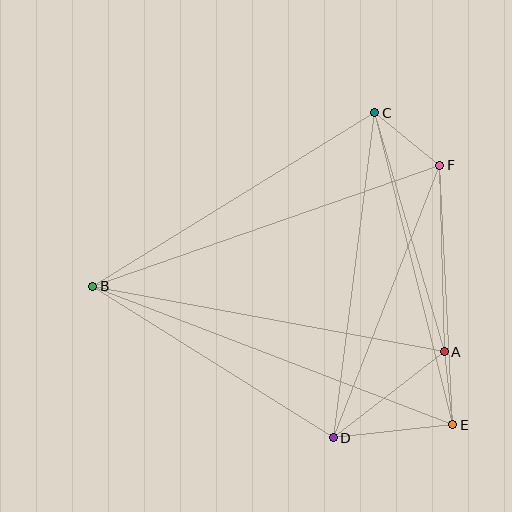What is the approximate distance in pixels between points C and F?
The distance between C and F is approximately 84 pixels.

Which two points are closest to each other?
Points A and E are closest to each other.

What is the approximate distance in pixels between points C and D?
The distance between C and D is approximately 328 pixels.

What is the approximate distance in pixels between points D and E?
The distance between D and E is approximately 120 pixels.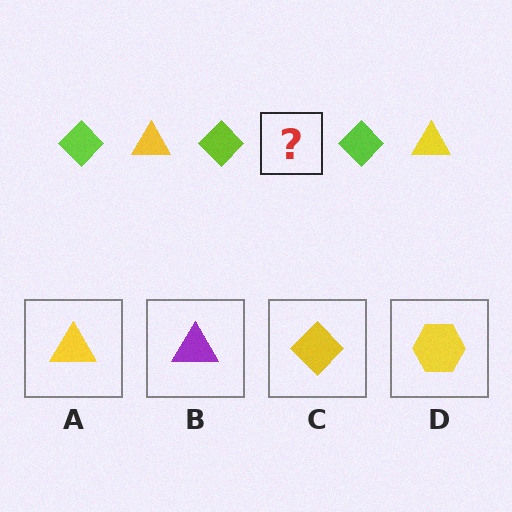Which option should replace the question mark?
Option A.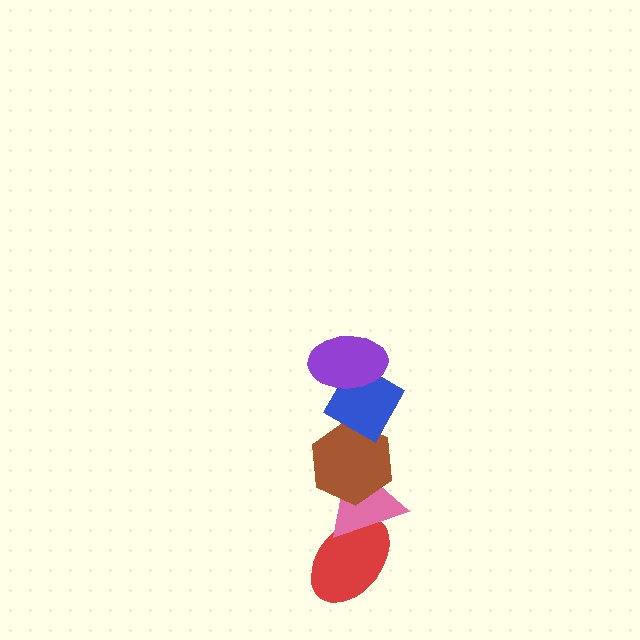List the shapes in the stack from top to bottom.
From top to bottom: the purple ellipse, the blue diamond, the brown hexagon, the pink triangle, the red ellipse.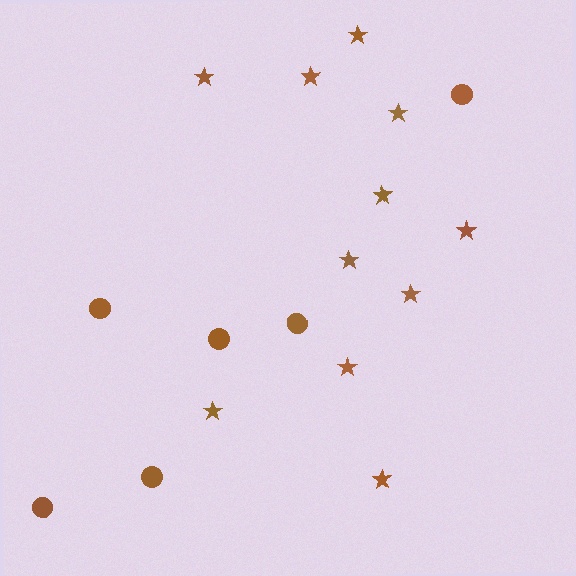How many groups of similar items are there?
There are 2 groups: one group of circles (6) and one group of stars (11).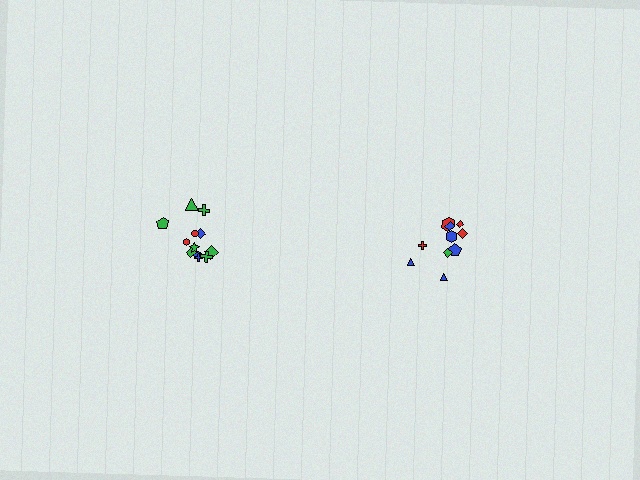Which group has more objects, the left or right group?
The left group.